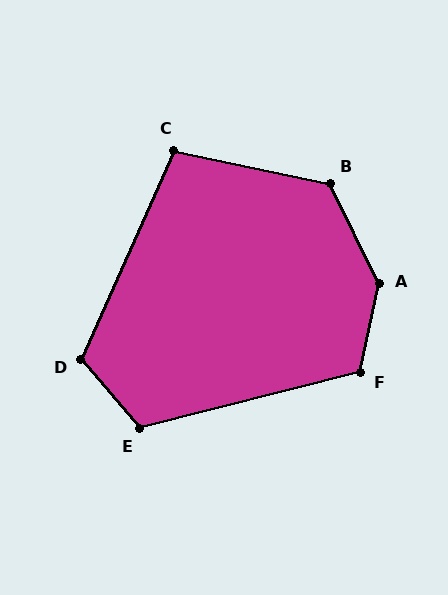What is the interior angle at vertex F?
Approximately 116 degrees (obtuse).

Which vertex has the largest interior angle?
A, at approximately 142 degrees.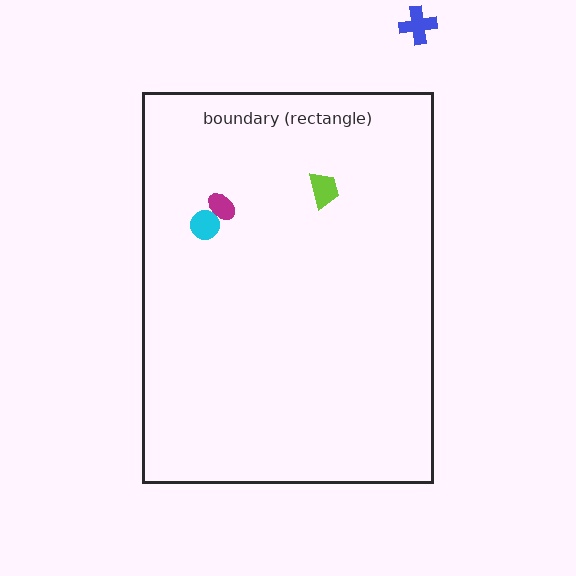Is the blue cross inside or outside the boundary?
Outside.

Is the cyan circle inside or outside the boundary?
Inside.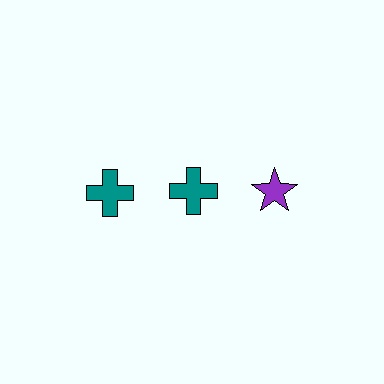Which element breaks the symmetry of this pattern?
The purple star in the top row, center column breaks the symmetry. All other shapes are teal crosses.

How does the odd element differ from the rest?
It differs in both color (purple instead of teal) and shape (star instead of cross).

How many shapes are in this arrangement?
There are 3 shapes arranged in a grid pattern.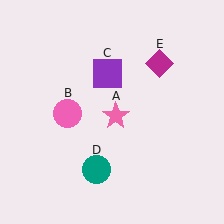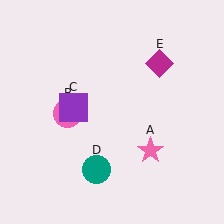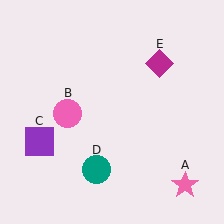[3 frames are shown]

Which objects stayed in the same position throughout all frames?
Pink circle (object B) and teal circle (object D) and magenta diamond (object E) remained stationary.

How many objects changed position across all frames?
2 objects changed position: pink star (object A), purple square (object C).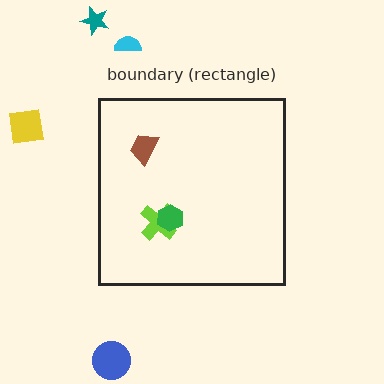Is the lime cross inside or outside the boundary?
Inside.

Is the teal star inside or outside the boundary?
Outside.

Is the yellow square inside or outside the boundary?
Outside.